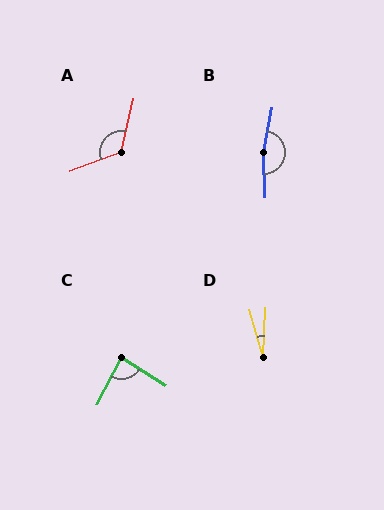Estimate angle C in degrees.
Approximately 85 degrees.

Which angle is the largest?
B, at approximately 168 degrees.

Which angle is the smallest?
D, at approximately 19 degrees.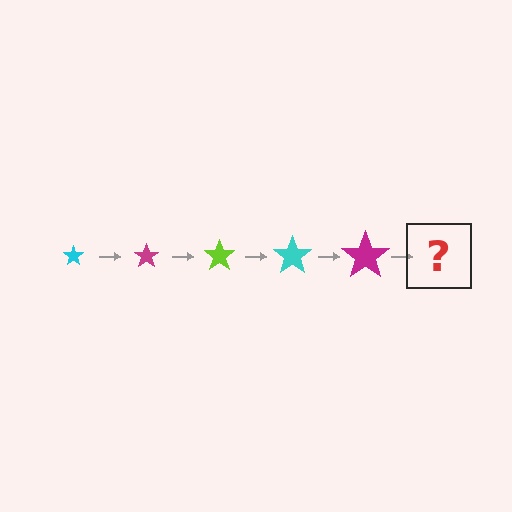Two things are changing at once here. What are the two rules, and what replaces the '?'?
The two rules are that the star grows larger each step and the color cycles through cyan, magenta, and lime. The '?' should be a lime star, larger than the previous one.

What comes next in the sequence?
The next element should be a lime star, larger than the previous one.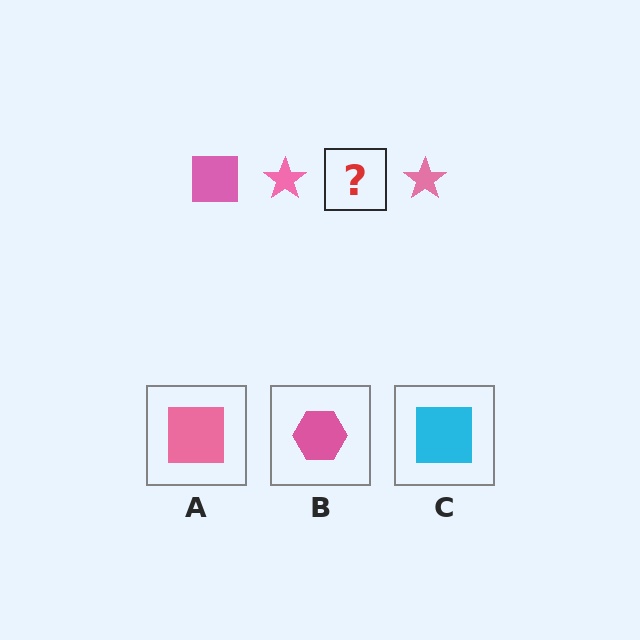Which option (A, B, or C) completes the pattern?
A.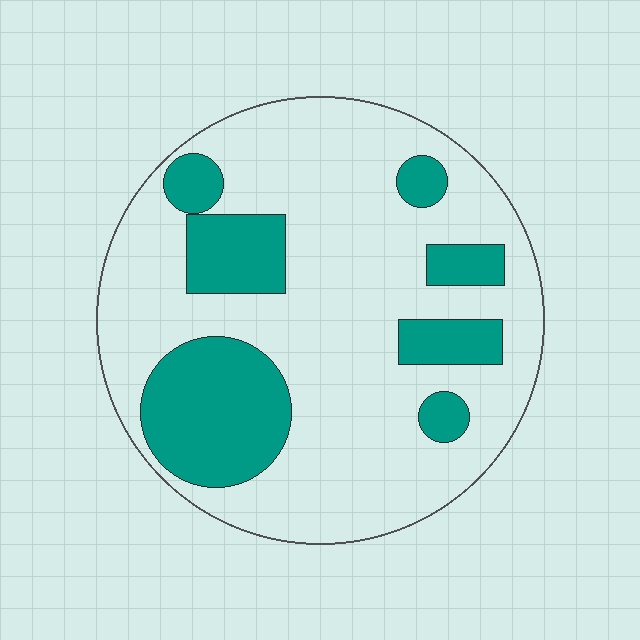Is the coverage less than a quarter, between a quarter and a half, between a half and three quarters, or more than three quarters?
Between a quarter and a half.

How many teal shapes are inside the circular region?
7.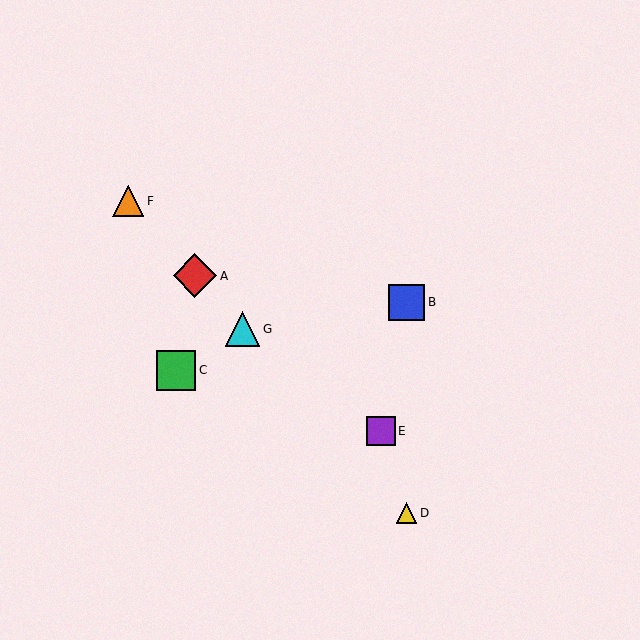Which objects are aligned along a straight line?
Objects A, D, F, G are aligned along a straight line.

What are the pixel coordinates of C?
Object C is at (176, 370).